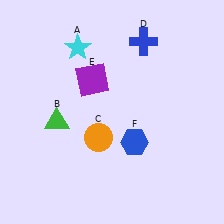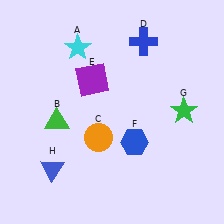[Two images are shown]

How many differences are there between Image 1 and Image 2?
There are 2 differences between the two images.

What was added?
A green star (G), a blue triangle (H) were added in Image 2.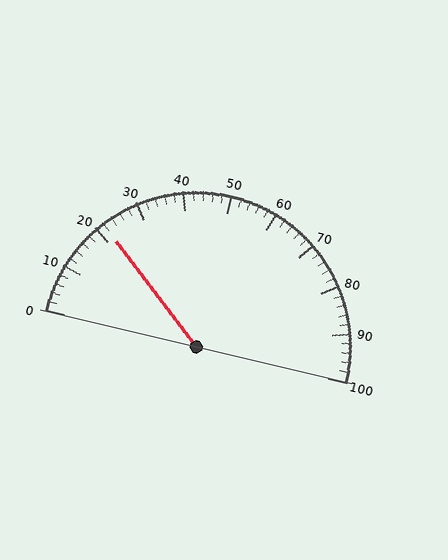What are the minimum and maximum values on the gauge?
The gauge ranges from 0 to 100.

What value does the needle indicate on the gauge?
The needle indicates approximately 22.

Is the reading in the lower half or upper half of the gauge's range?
The reading is in the lower half of the range (0 to 100).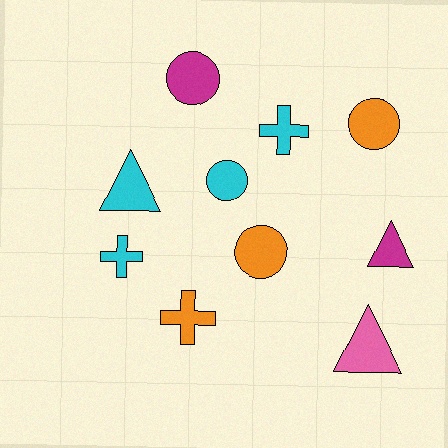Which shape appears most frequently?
Circle, with 4 objects.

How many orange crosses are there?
There is 1 orange cross.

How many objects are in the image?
There are 10 objects.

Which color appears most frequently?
Cyan, with 4 objects.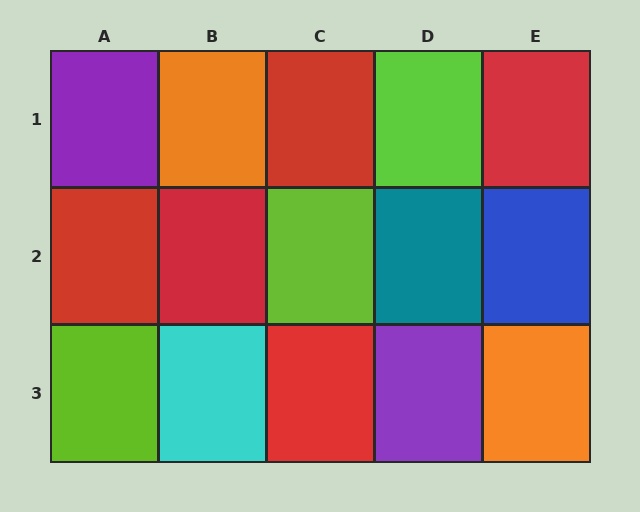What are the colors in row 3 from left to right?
Lime, cyan, red, purple, orange.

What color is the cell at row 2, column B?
Red.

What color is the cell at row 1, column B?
Orange.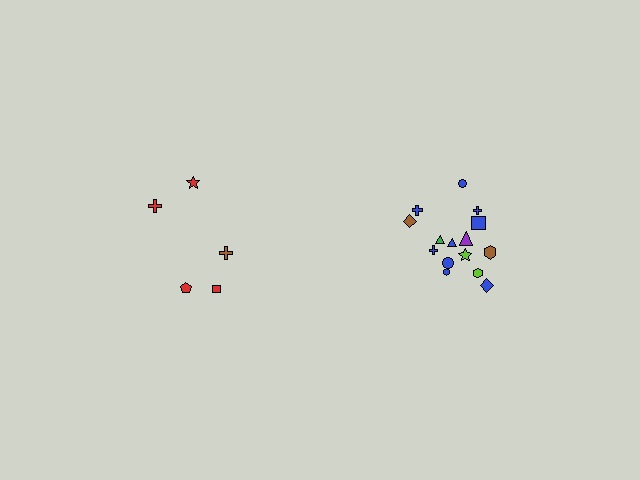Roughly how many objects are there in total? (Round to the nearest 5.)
Roughly 20 objects in total.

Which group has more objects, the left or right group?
The right group.